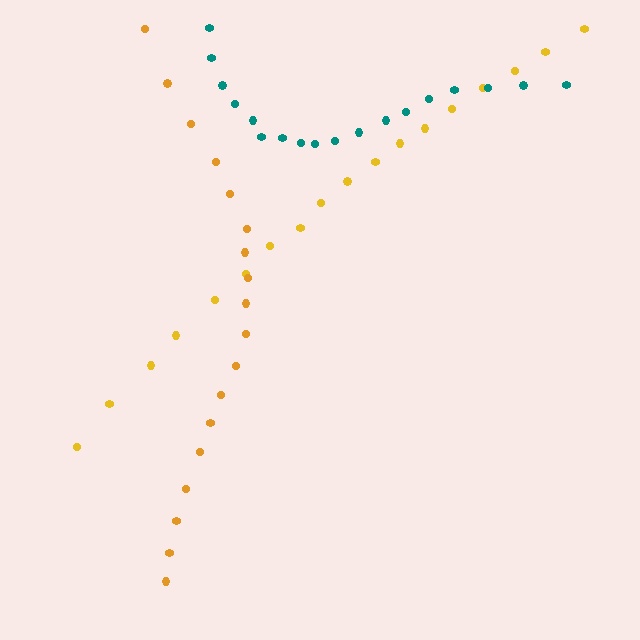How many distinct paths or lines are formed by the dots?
There are 3 distinct paths.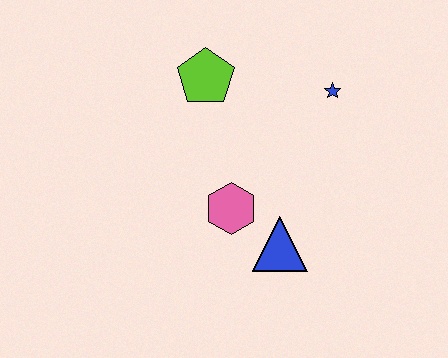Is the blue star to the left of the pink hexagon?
No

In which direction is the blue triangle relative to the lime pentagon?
The blue triangle is below the lime pentagon.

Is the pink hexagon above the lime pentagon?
No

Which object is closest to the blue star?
The lime pentagon is closest to the blue star.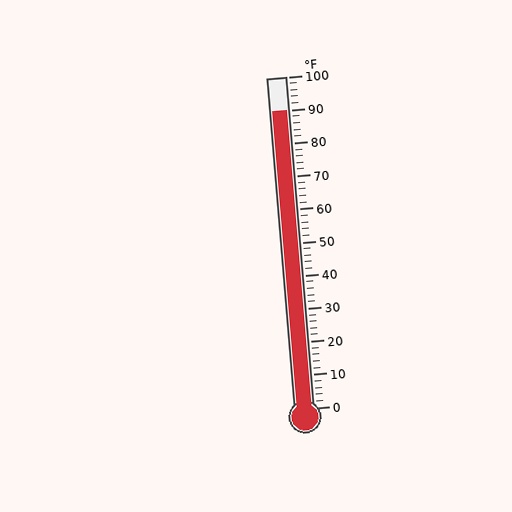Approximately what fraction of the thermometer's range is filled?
The thermometer is filled to approximately 90% of its range.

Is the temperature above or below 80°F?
The temperature is above 80°F.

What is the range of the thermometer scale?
The thermometer scale ranges from 0°F to 100°F.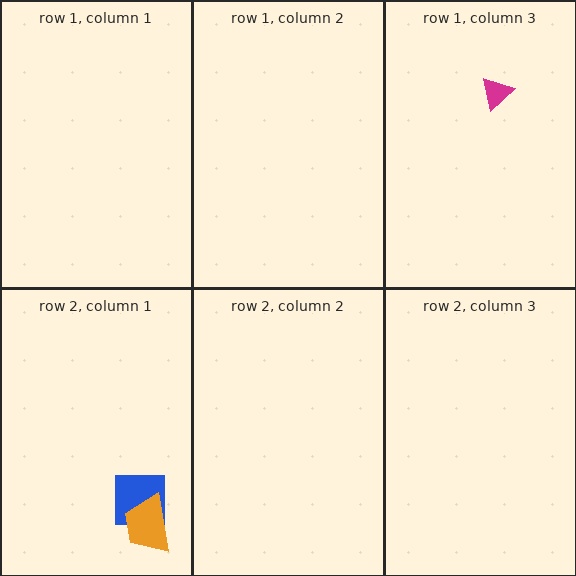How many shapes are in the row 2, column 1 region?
2.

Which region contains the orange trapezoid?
The row 2, column 1 region.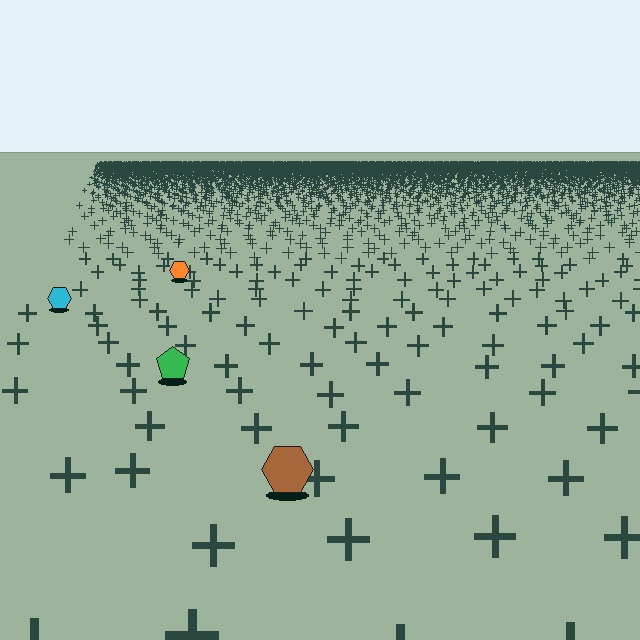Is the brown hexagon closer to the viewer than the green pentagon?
Yes. The brown hexagon is closer — you can tell from the texture gradient: the ground texture is coarser near it.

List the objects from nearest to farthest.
From nearest to farthest: the brown hexagon, the green pentagon, the cyan hexagon, the orange hexagon.